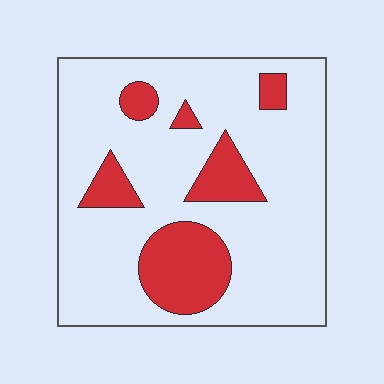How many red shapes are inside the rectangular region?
6.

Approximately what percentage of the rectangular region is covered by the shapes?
Approximately 20%.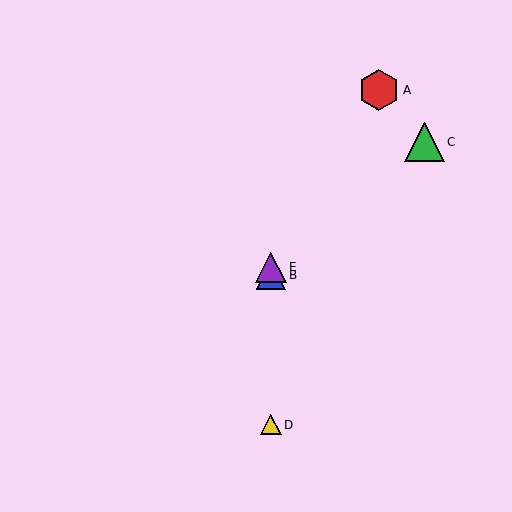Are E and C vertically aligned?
No, E is at x≈271 and C is at x≈424.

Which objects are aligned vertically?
Objects B, D, E are aligned vertically.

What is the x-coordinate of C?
Object C is at x≈424.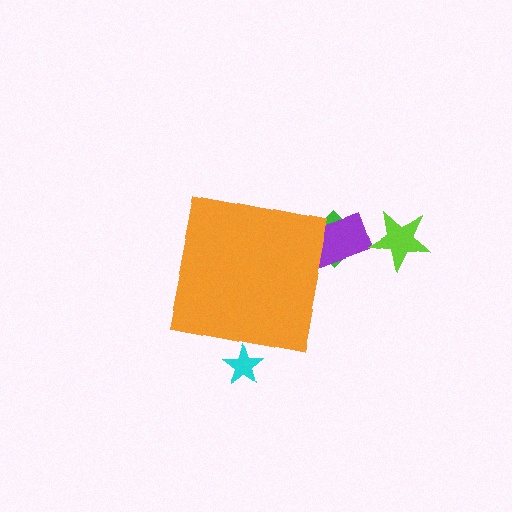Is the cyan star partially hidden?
Yes, the cyan star is partially hidden behind the orange square.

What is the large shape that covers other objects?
An orange square.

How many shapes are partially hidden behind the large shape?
3 shapes are partially hidden.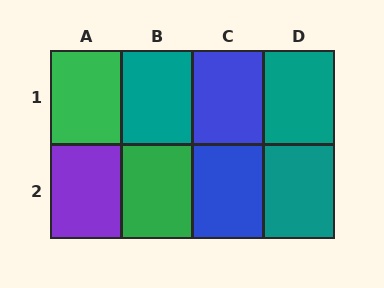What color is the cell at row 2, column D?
Teal.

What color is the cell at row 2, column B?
Green.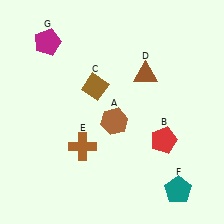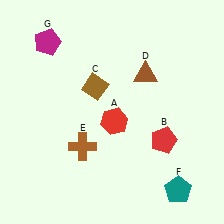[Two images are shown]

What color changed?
The hexagon (A) changed from brown in Image 1 to red in Image 2.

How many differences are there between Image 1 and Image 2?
There is 1 difference between the two images.